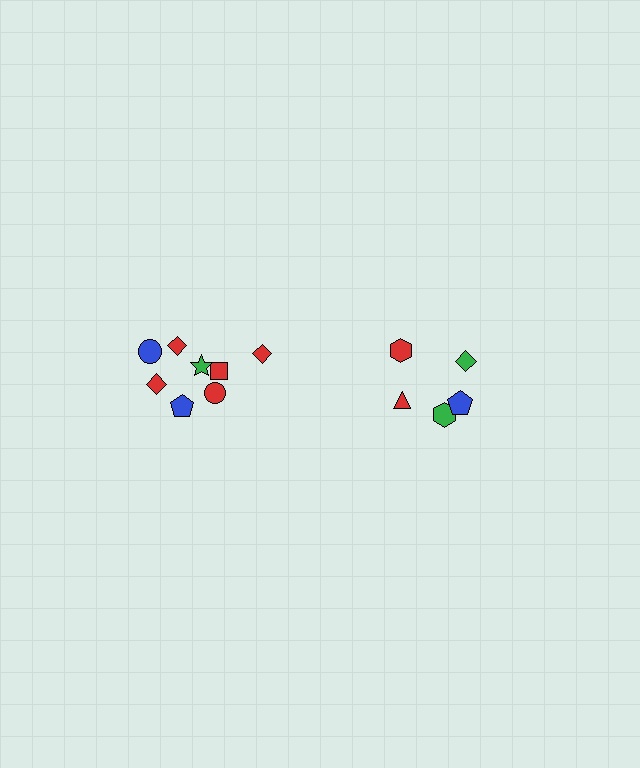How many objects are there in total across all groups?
There are 13 objects.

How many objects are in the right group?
There are 5 objects.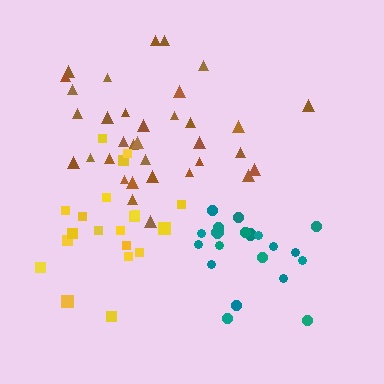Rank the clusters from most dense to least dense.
teal, yellow, brown.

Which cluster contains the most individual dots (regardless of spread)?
Brown (34).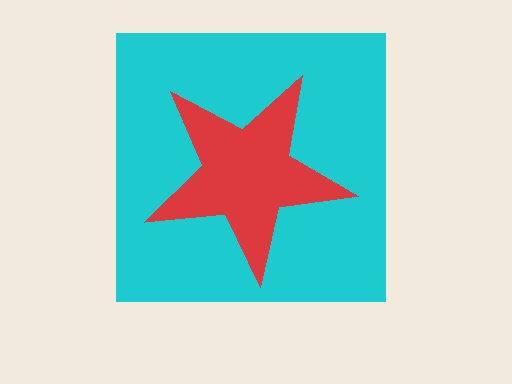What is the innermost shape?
The red star.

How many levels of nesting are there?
2.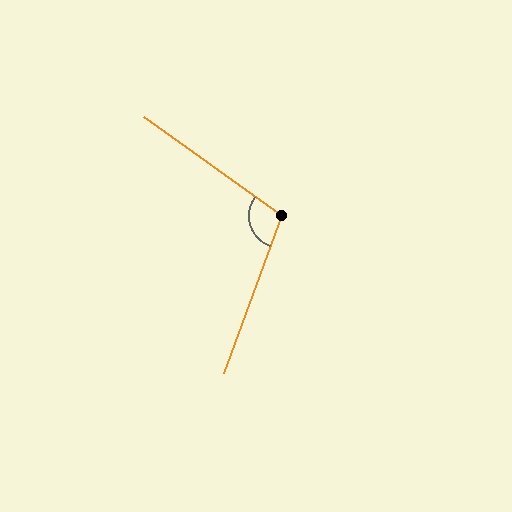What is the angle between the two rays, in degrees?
Approximately 106 degrees.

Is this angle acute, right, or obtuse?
It is obtuse.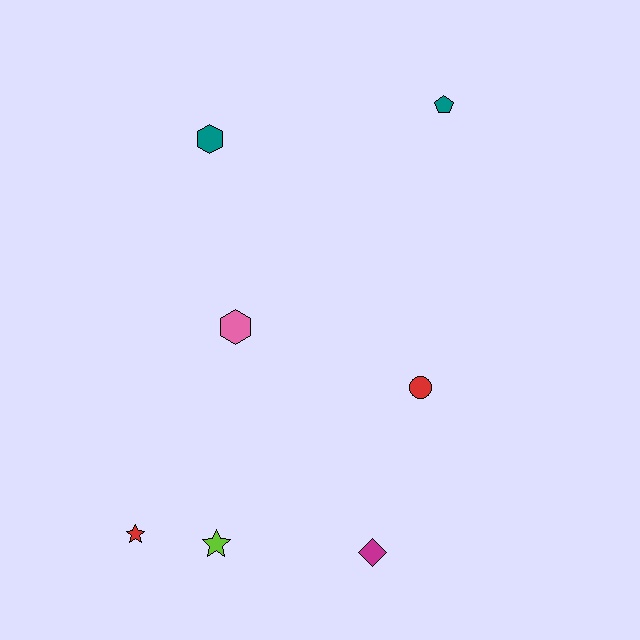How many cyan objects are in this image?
There are no cyan objects.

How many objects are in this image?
There are 7 objects.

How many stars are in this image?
There are 2 stars.